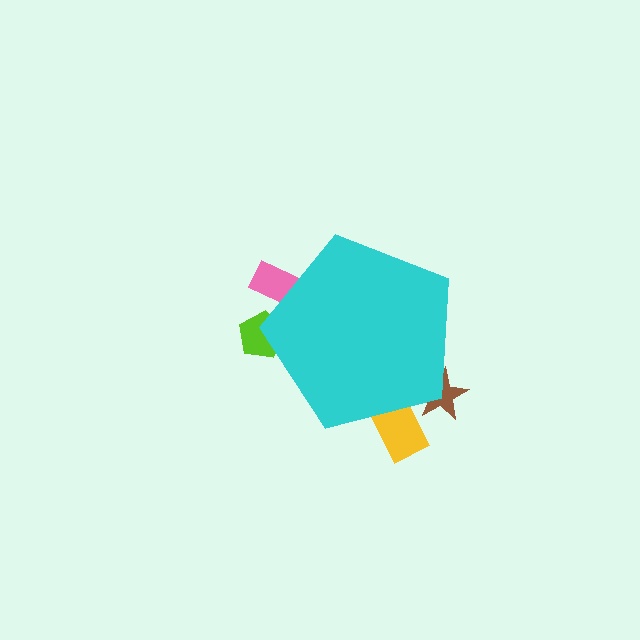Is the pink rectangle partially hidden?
Yes, the pink rectangle is partially hidden behind the cyan pentagon.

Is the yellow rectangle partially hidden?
Yes, the yellow rectangle is partially hidden behind the cyan pentagon.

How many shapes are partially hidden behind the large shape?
4 shapes are partially hidden.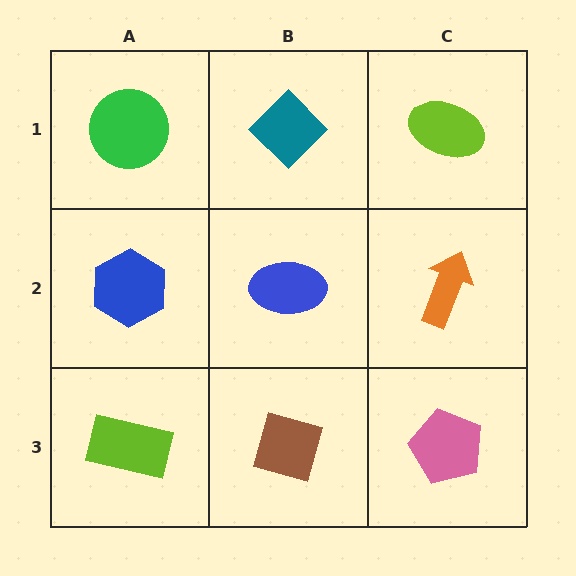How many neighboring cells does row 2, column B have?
4.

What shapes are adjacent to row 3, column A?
A blue hexagon (row 2, column A), a brown diamond (row 3, column B).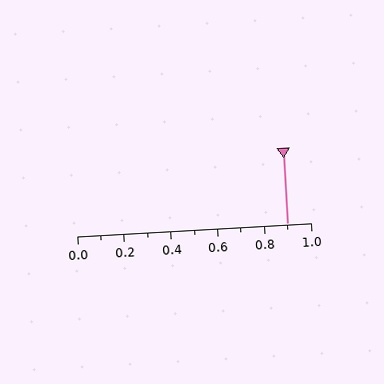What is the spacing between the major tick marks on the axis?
The major ticks are spaced 0.2 apart.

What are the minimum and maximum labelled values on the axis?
The axis runs from 0.0 to 1.0.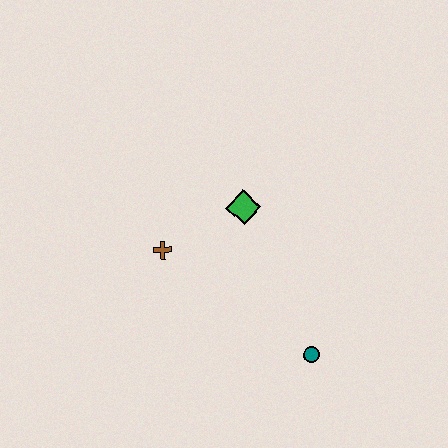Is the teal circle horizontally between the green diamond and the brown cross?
No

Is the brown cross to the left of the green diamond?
Yes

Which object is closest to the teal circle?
The green diamond is closest to the teal circle.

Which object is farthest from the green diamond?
The teal circle is farthest from the green diamond.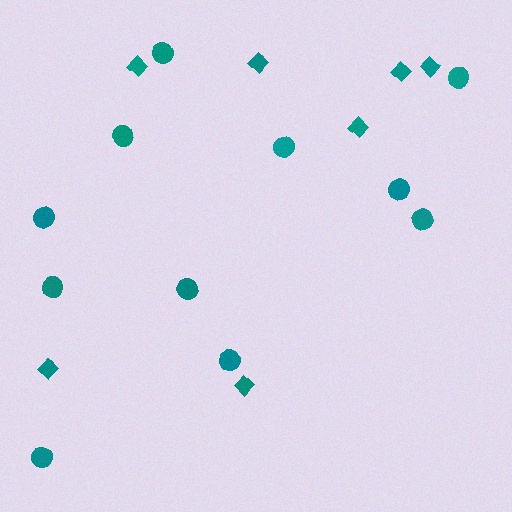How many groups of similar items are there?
There are 2 groups: one group of diamonds (7) and one group of circles (11).